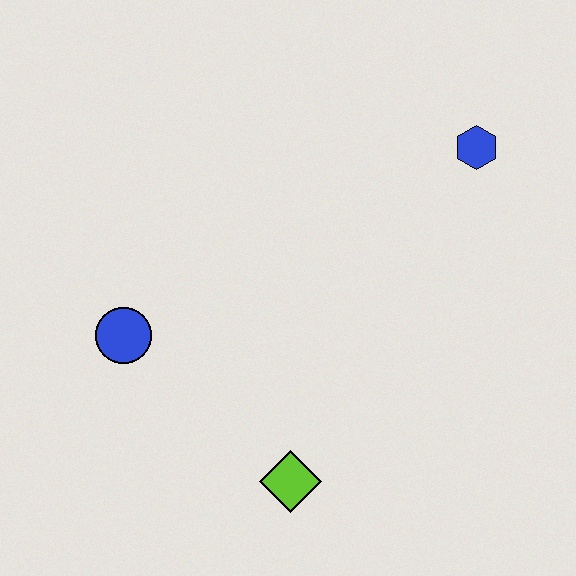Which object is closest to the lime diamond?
The blue circle is closest to the lime diamond.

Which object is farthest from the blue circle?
The blue hexagon is farthest from the blue circle.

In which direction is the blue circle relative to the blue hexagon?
The blue circle is to the left of the blue hexagon.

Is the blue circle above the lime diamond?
Yes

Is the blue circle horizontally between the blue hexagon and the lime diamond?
No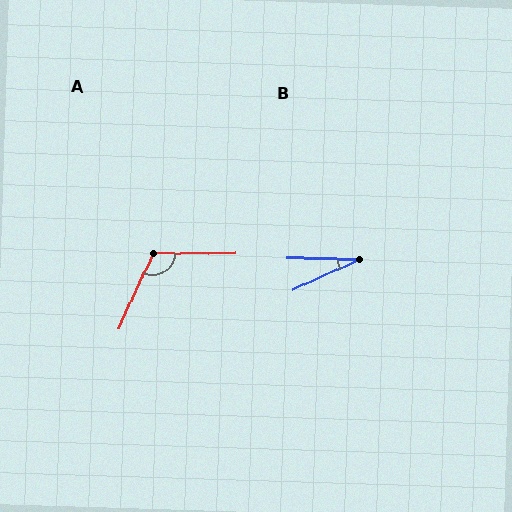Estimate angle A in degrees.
Approximately 115 degrees.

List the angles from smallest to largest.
B (27°), A (115°).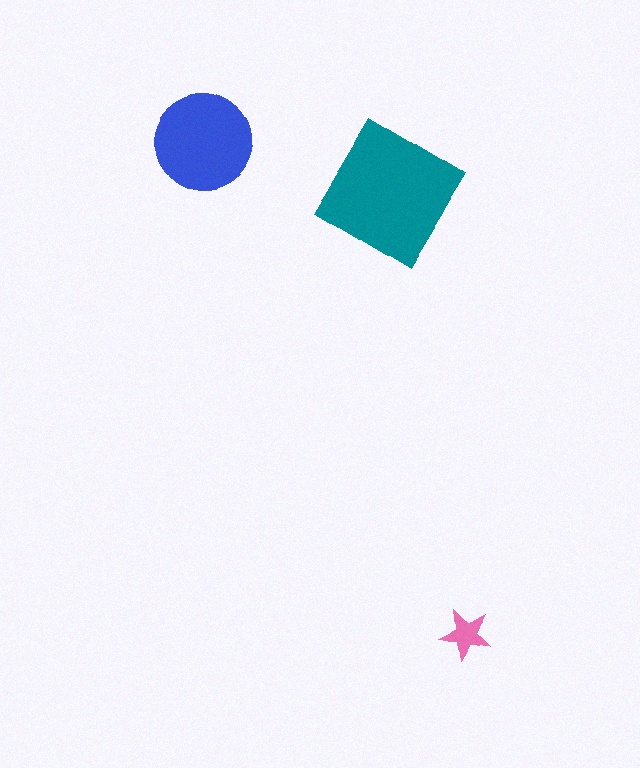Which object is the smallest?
The pink star.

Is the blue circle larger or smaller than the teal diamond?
Smaller.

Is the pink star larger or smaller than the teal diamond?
Smaller.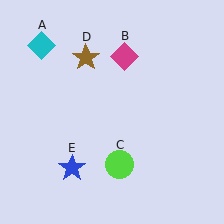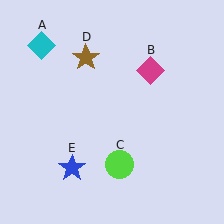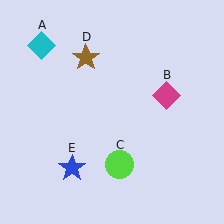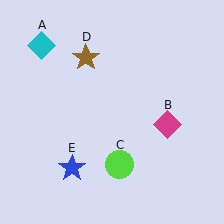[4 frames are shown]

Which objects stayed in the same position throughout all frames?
Cyan diamond (object A) and lime circle (object C) and brown star (object D) and blue star (object E) remained stationary.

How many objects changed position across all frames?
1 object changed position: magenta diamond (object B).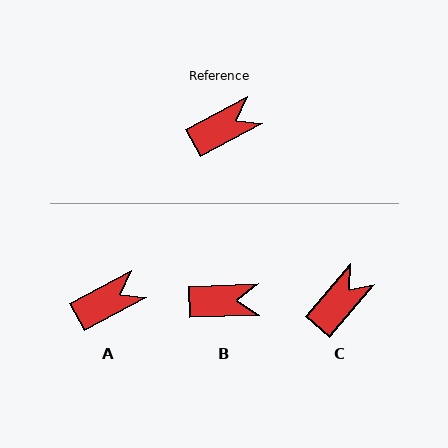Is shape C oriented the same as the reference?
No, it is off by about 22 degrees.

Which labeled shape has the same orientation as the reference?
A.